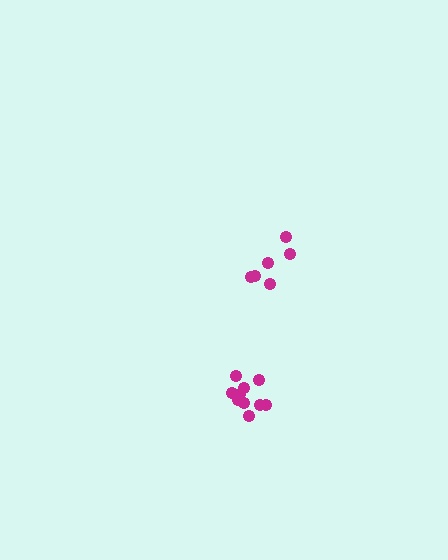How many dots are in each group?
Group 1: 10 dots, Group 2: 6 dots (16 total).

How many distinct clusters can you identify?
There are 2 distinct clusters.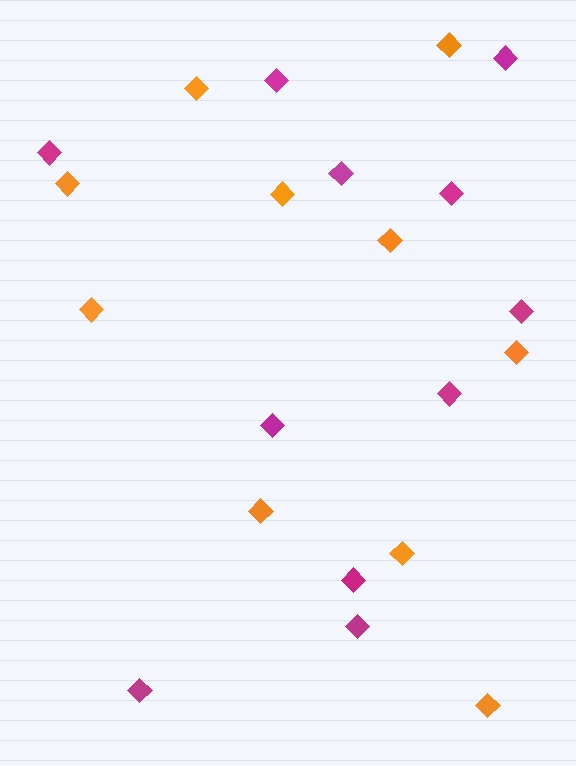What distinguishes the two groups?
There are 2 groups: one group of orange diamonds (10) and one group of magenta diamonds (11).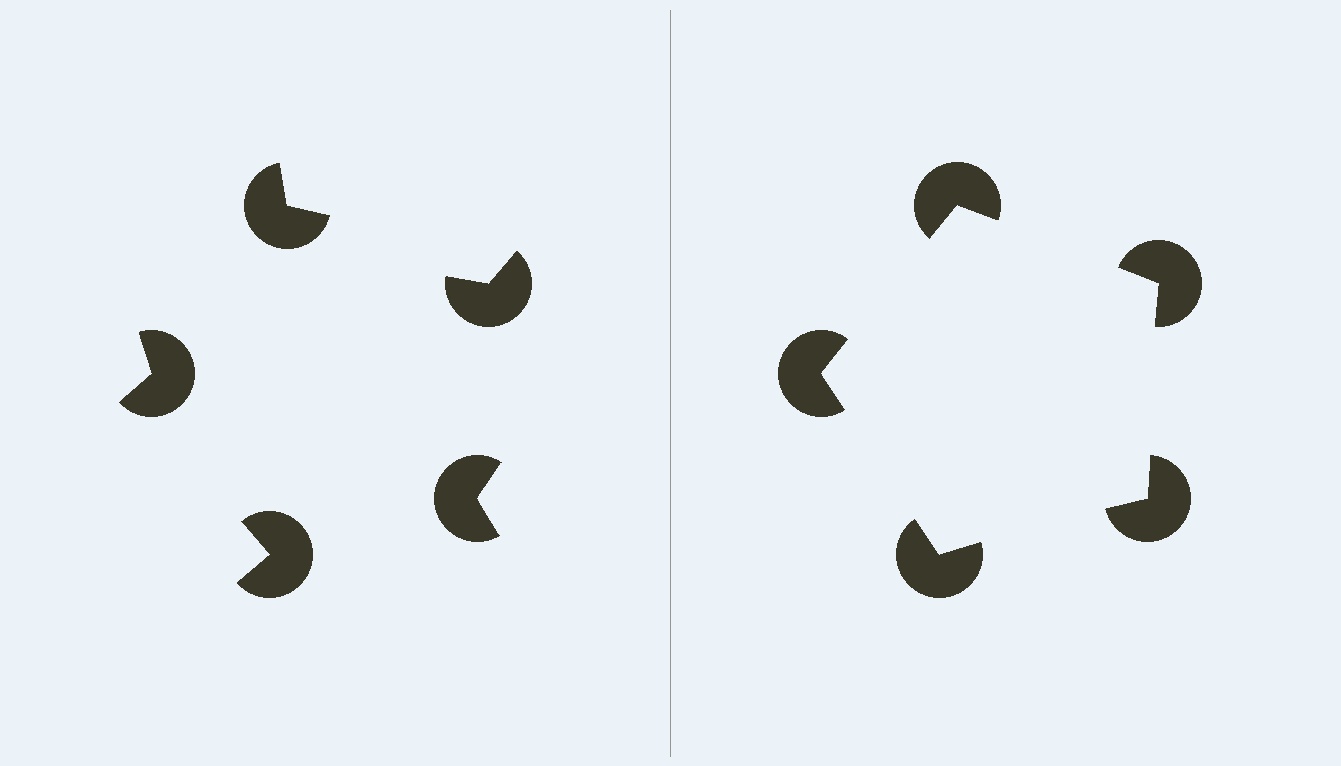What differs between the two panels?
The pac-man discs are positioned identically on both sides; only the wedge orientations differ. On the right they align to a pentagon; on the left they are misaligned.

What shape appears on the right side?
An illusory pentagon.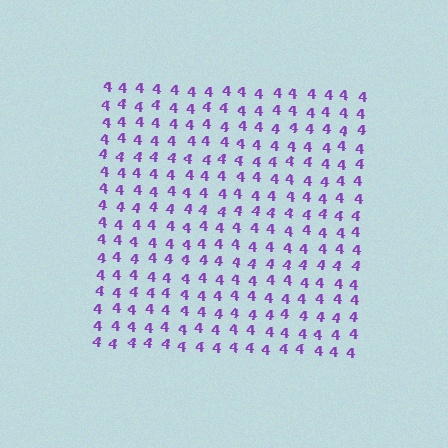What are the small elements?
The small elements are digit 4's.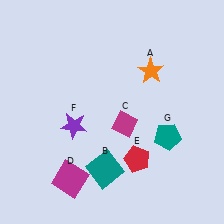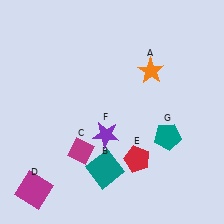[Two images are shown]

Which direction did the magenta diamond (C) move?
The magenta diamond (C) moved left.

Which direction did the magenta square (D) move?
The magenta square (D) moved left.